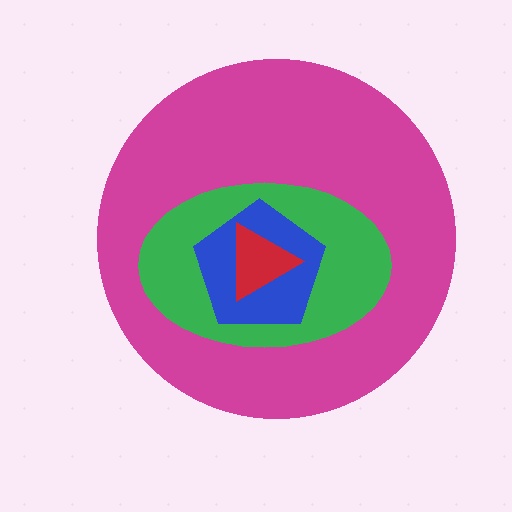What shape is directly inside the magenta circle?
The green ellipse.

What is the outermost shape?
The magenta circle.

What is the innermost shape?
The red triangle.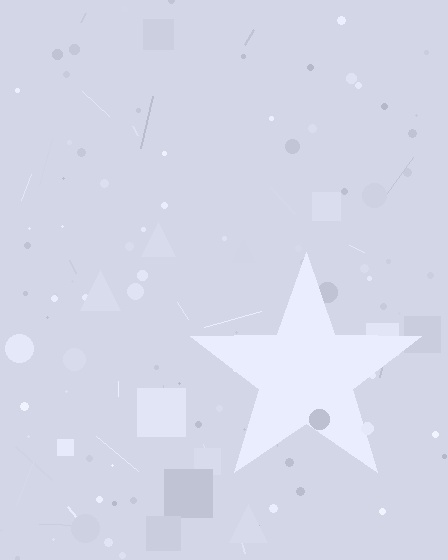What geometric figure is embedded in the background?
A star is embedded in the background.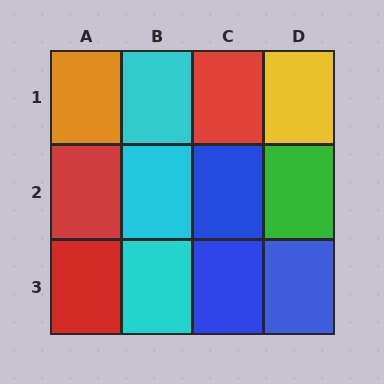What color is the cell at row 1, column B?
Cyan.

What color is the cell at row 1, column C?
Red.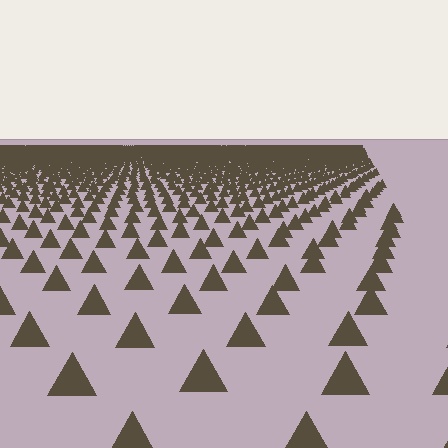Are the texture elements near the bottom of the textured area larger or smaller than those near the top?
Larger. Near the bottom, elements are closer to the viewer and appear at a bigger on-screen size.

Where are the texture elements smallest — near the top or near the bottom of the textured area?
Near the top.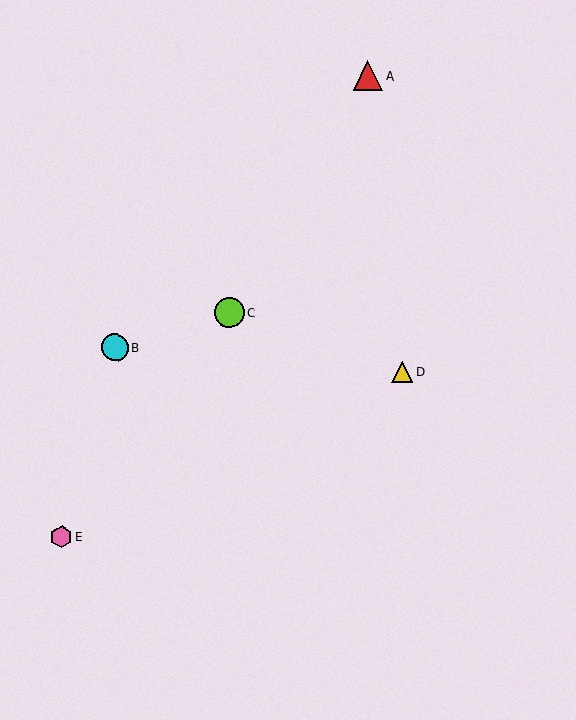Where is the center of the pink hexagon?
The center of the pink hexagon is at (61, 536).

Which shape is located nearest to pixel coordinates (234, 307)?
The lime circle (labeled C) at (229, 313) is nearest to that location.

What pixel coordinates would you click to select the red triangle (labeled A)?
Click at (368, 76) to select the red triangle A.